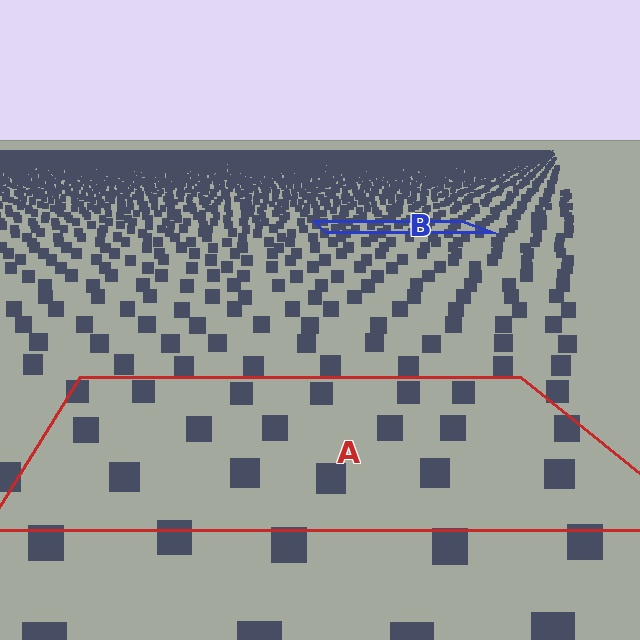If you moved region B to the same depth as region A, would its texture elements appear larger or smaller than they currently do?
They would appear larger. At a closer depth, the same texture elements are projected at a bigger on-screen size.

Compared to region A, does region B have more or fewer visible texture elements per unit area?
Region B has more texture elements per unit area — they are packed more densely because it is farther away.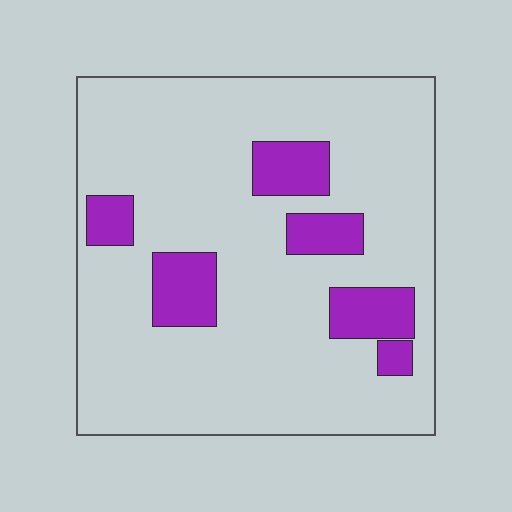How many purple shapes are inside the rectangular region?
6.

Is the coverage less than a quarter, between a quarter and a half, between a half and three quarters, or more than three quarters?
Less than a quarter.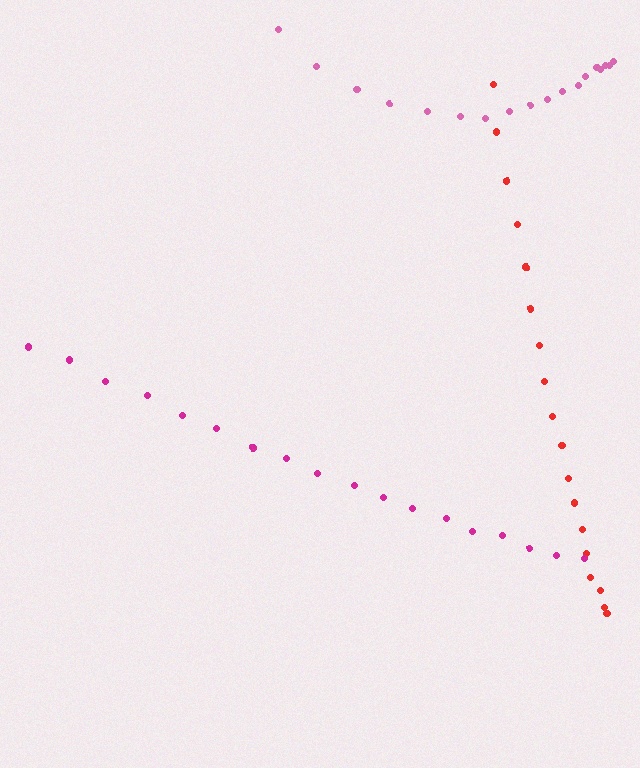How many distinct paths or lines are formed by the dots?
There are 3 distinct paths.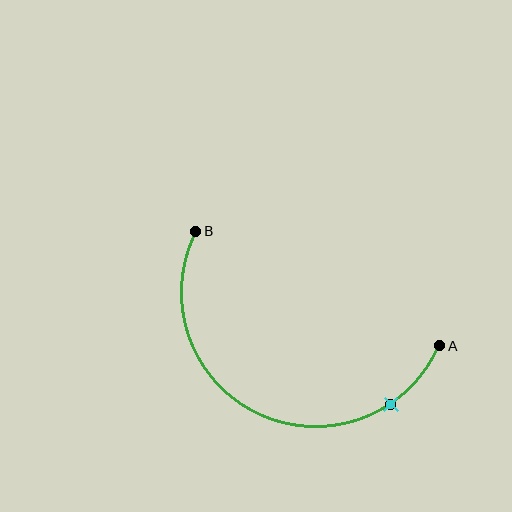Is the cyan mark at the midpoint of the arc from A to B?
No. The cyan mark lies on the arc but is closer to endpoint A. The arc midpoint would be at the point on the curve equidistant along the arc from both A and B.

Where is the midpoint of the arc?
The arc midpoint is the point on the curve farthest from the straight line joining A and B. It sits below that line.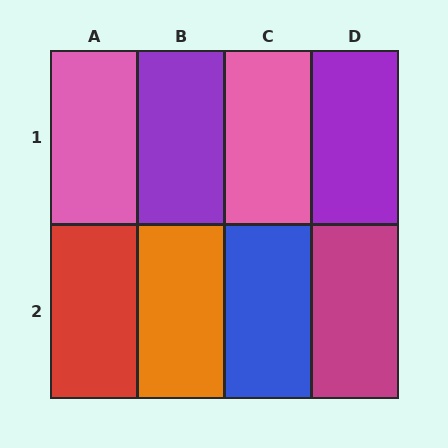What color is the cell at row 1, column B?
Purple.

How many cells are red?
1 cell is red.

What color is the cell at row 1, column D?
Purple.